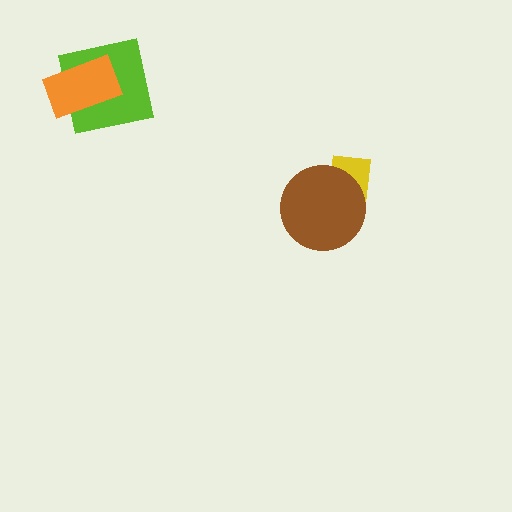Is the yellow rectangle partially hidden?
Yes, it is partially covered by another shape.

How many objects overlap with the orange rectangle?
1 object overlaps with the orange rectangle.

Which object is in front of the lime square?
The orange rectangle is in front of the lime square.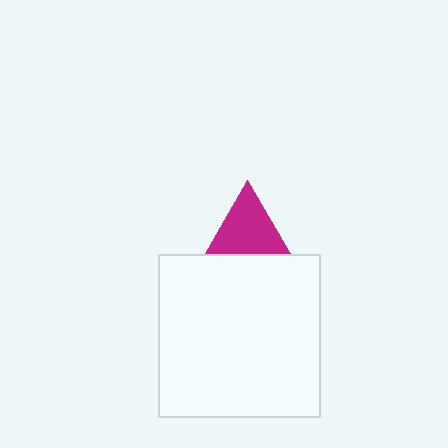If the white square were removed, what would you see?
You would see the complete magenta triangle.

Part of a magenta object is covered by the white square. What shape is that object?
It is a triangle.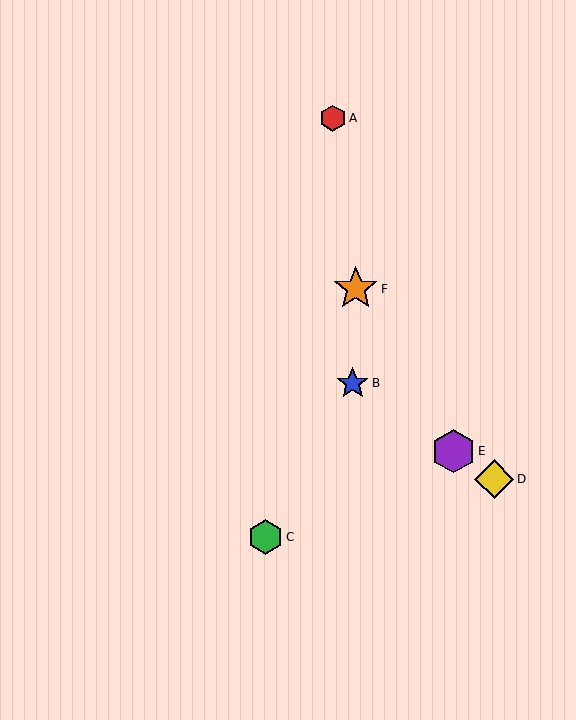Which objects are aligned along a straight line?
Objects B, D, E are aligned along a straight line.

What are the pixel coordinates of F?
Object F is at (356, 289).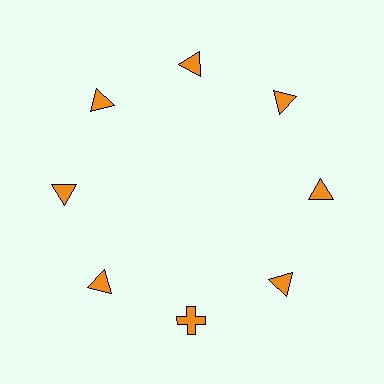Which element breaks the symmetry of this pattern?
The orange cross at roughly the 6 o'clock position breaks the symmetry. All other shapes are orange triangles.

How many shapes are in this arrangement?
There are 8 shapes arranged in a ring pattern.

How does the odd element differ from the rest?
It has a different shape: cross instead of triangle.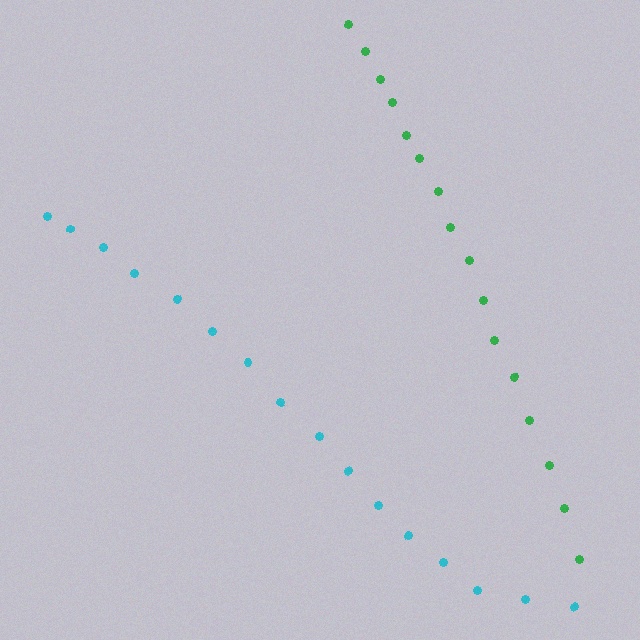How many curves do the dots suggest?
There are 2 distinct paths.